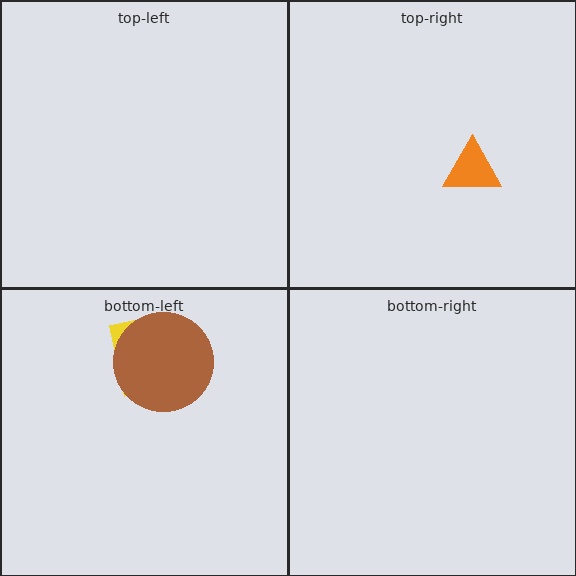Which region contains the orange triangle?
The top-right region.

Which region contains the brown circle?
The bottom-left region.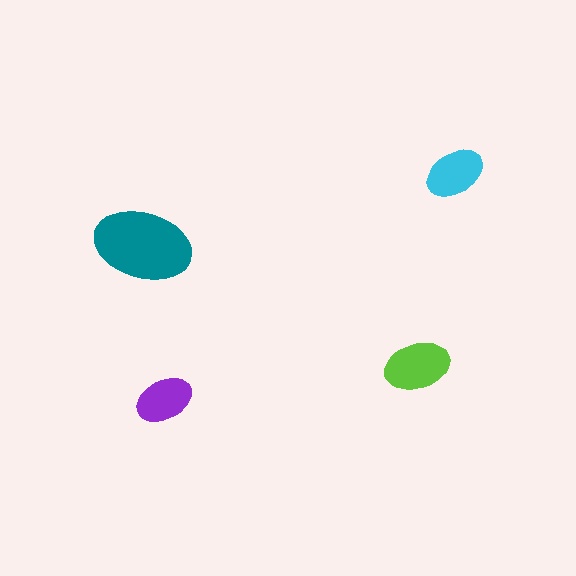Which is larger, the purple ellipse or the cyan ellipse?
The cyan one.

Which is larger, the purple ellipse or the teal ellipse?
The teal one.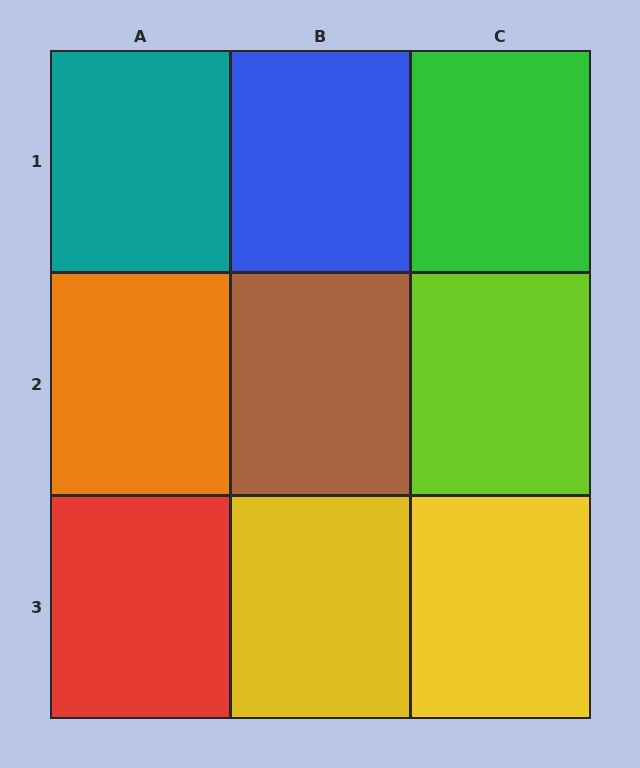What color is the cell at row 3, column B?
Yellow.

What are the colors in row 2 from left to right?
Orange, brown, lime.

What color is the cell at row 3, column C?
Yellow.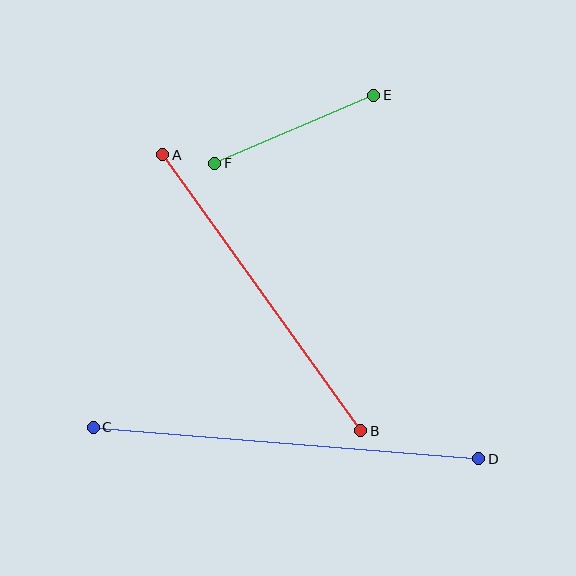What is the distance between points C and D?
The distance is approximately 387 pixels.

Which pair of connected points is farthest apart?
Points C and D are farthest apart.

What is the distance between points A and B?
The distance is approximately 340 pixels.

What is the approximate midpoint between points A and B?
The midpoint is at approximately (262, 293) pixels.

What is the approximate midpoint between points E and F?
The midpoint is at approximately (294, 129) pixels.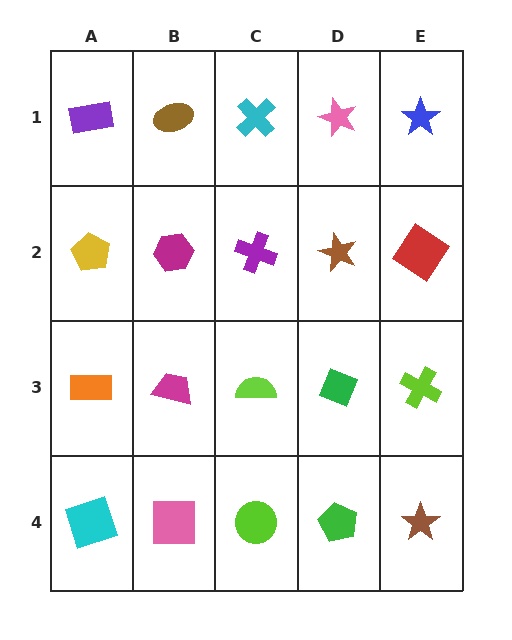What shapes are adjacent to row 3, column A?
A yellow pentagon (row 2, column A), a cyan square (row 4, column A), a magenta trapezoid (row 3, column B).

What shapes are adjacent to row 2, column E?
A blue star (row 1, column E), a lime cross (row 3, column E), a brown star (row 2, column D).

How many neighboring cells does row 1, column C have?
3.